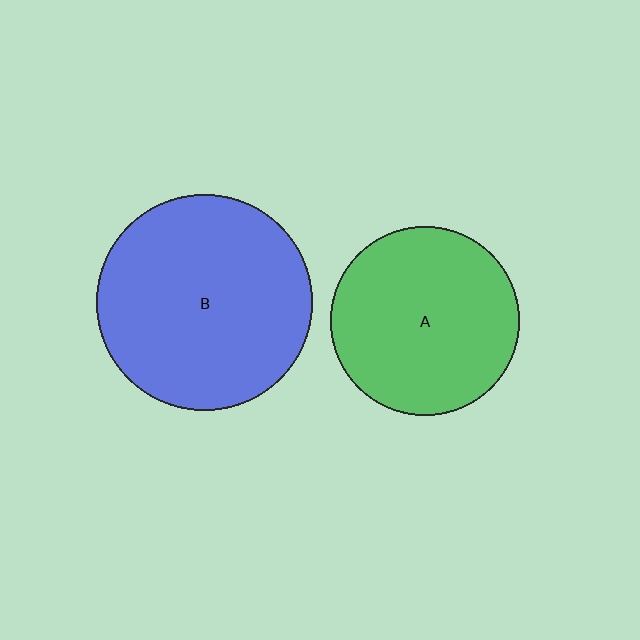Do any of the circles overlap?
No, none of the circles overlap.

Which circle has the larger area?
Circle B (blue).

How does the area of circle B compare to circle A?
Approximately 1.3 times.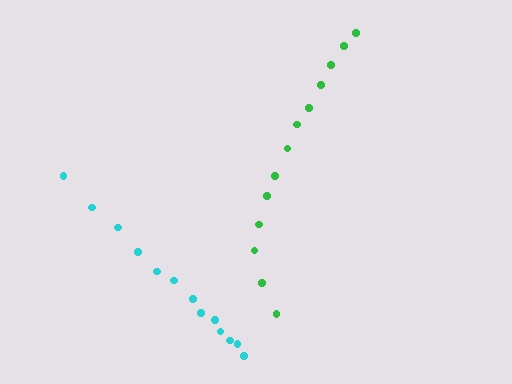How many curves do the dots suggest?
There are 2 distinct paths.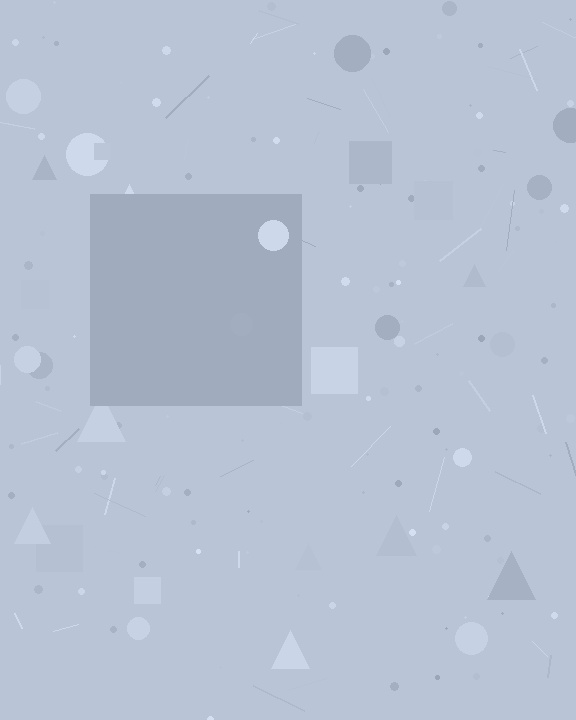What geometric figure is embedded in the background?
A square is embedded in the background.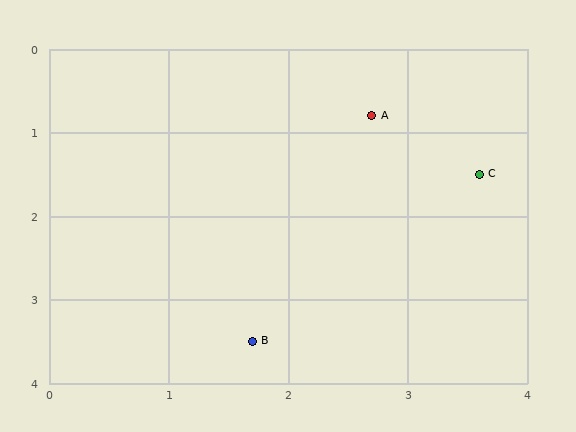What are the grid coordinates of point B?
Point B is at approximately (1.7, 3.5).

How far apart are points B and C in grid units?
Points B and C are about 2.8 grid units apart.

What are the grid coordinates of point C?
Point C is at approximately (3.6, 1.5).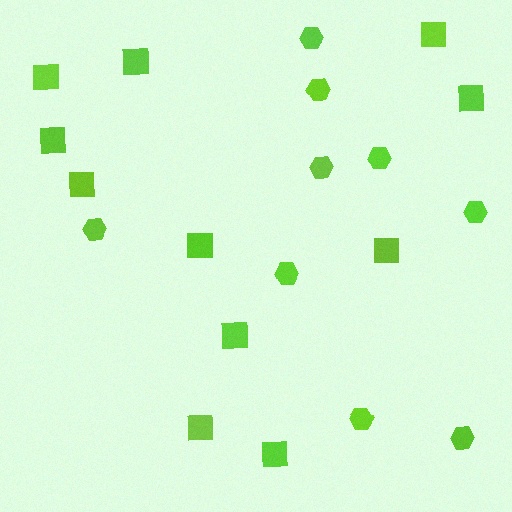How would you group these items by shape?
There are 2 groups: one group of hexagons (9) and one group of squares (11).